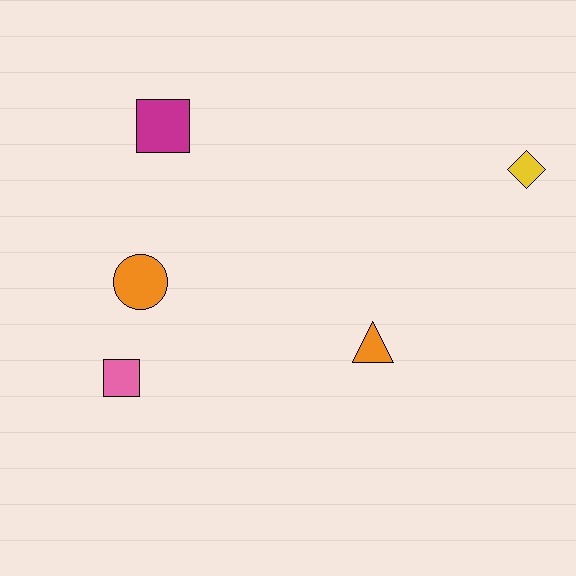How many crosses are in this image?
There are no crosses.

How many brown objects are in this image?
There are no brown objects.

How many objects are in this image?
There are 5 objects.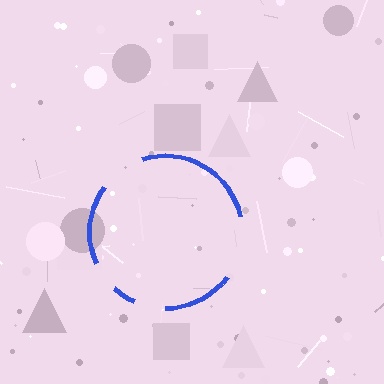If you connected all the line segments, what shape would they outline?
They would outline a circle.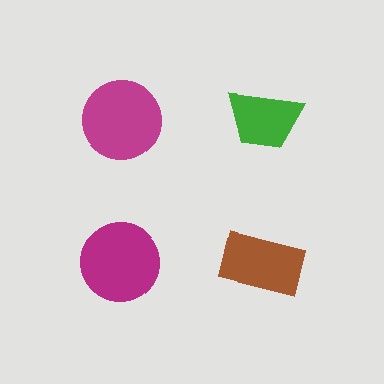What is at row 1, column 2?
A green trapezoid.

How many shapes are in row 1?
2 shapes.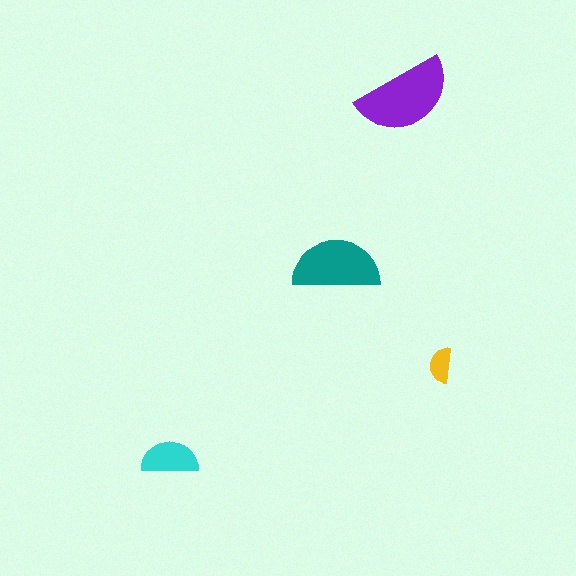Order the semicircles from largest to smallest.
the purple one, the teal one, the cyan one, the yellow one.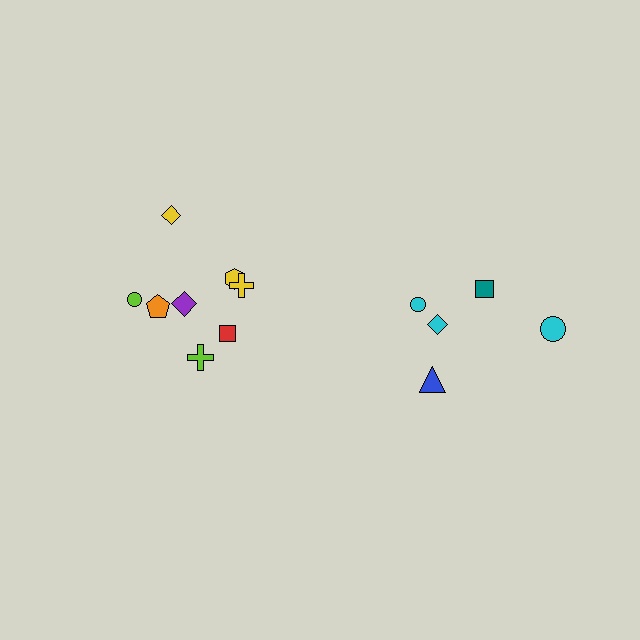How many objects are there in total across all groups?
There are 13 objects.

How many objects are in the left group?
There are 8 objects.